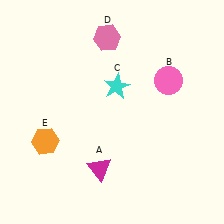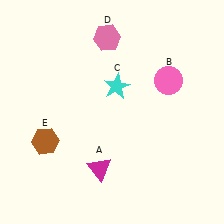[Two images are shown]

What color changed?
The hexagon (E) changed from orange in Image 1 to brown in Image 2.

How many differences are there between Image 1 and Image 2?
There is 1 difference between the two images.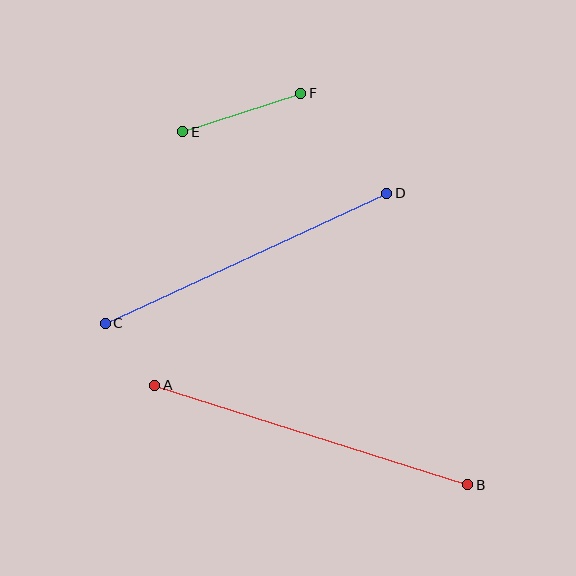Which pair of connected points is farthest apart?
Points A and B are farthest apart.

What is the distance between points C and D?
The distance is approximately 310 pixels.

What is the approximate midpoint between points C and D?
The midpoint is at approximately (246, 258) pixels.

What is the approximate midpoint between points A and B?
The midpoint is at approximately (311, 435) pixels.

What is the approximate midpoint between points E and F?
The midpoint is at approximately (242, 112) pixels.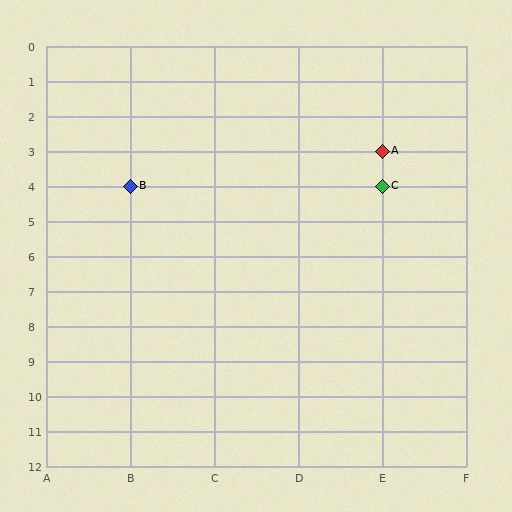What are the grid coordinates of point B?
Point B is at grid coordinates (B, 4).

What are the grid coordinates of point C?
Point C is at grid coordinates (E, 4).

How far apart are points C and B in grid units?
Points C and B are 3 columns apart.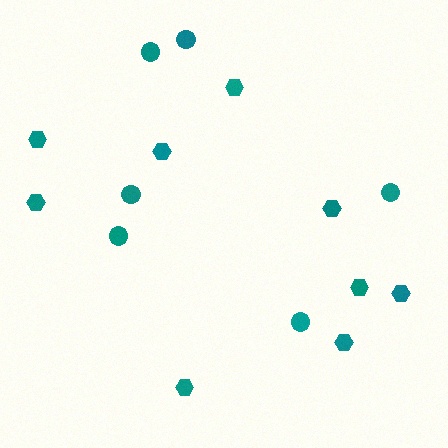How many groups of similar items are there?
There are 2 groups: one group of circles (6) and one group of hexagons (9).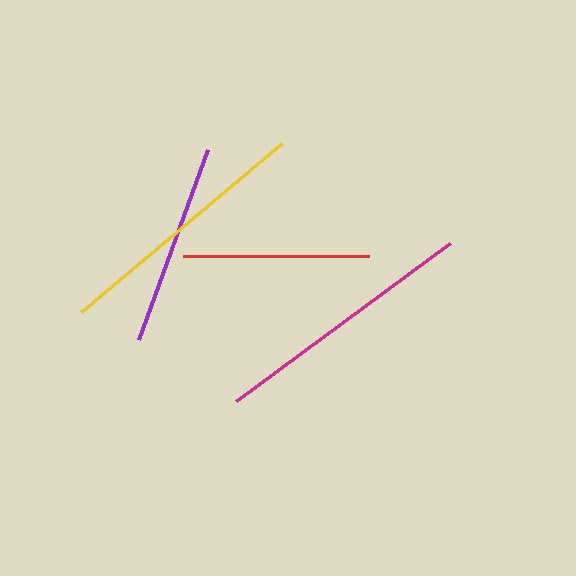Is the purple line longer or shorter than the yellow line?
The yellow line is longer than the purple line.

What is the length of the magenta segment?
The magenta segment is approximately 265 pixels long.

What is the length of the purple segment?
The purple segment is approximately 202 pixels long.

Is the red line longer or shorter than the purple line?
The purple line is longer than the red line.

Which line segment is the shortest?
The red line is the shortest at approximately 186 pixels.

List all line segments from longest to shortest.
From longest to shortest: magenta, yellow, purple, red.